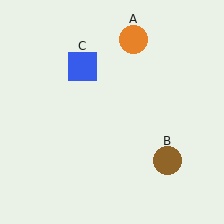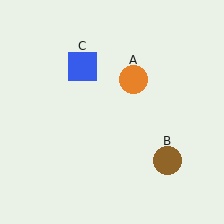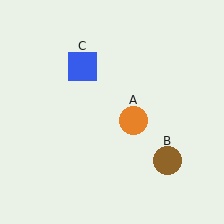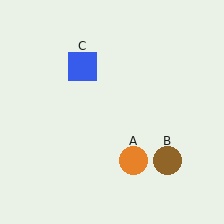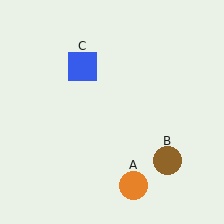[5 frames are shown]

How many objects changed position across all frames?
1 object changed position: orange circle (object A).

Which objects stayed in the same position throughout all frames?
Brown circle (object B) and blue square (object C) remained stationary.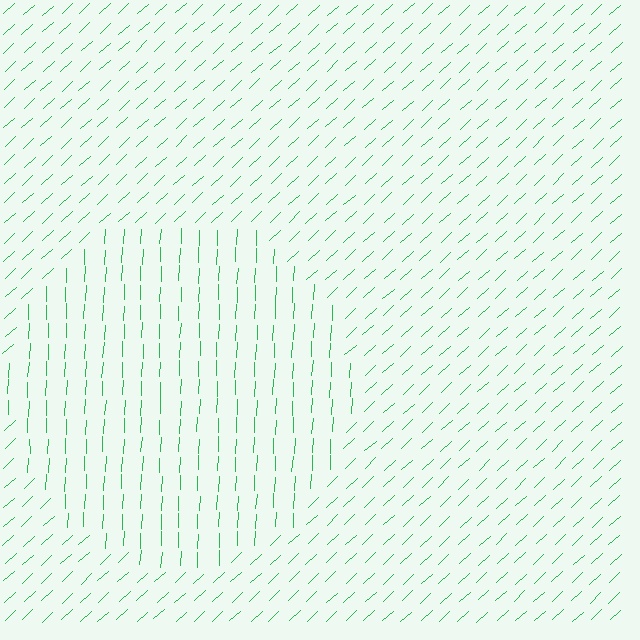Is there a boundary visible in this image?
Yes, there is a texture boundary formed by a change in line orientation.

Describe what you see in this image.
The image is filled with small green line segments. A circle region in the image has lines oriented differently from the surrounding lines, creating a visible texture boundary.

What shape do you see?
I see a circle.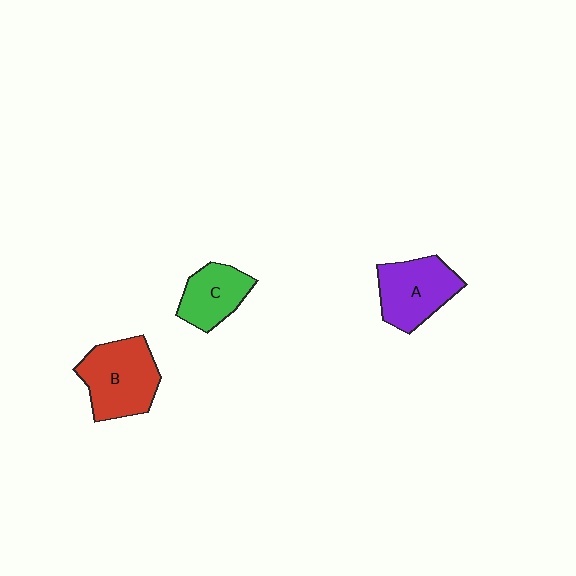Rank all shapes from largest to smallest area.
From largest to smallest: B (red), A (purple), C (green).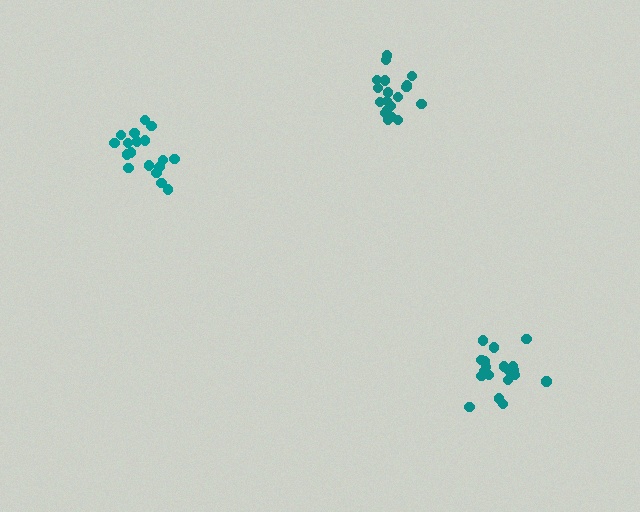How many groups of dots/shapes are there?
There are 3 groups.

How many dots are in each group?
Group 1: 19 dots, Group 2: 20 dots, Group 3: 19 dots (58 total).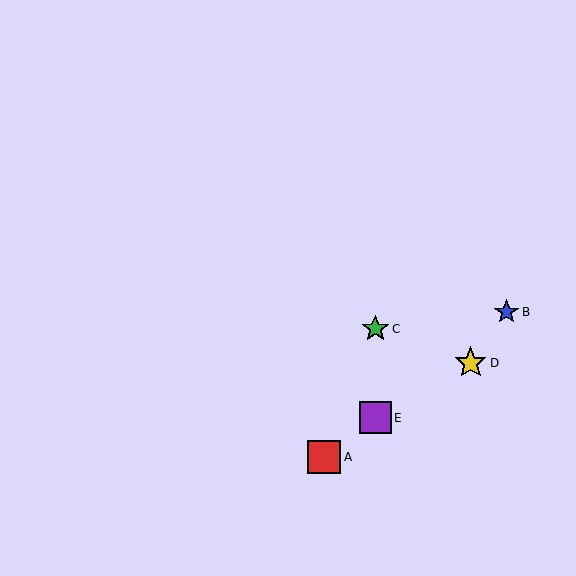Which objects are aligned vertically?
Objects C, E are aligned vertically.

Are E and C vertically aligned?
Yes, both are at x≈375.